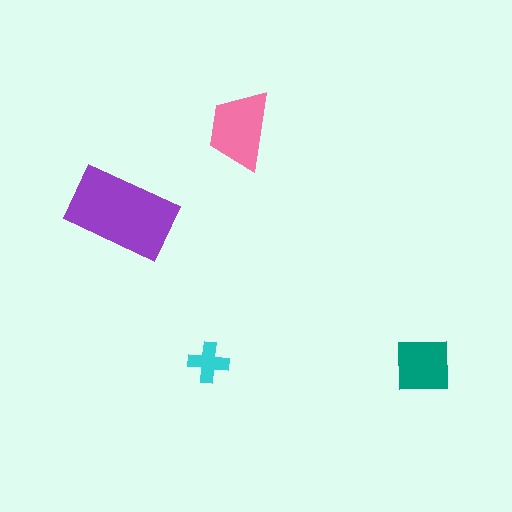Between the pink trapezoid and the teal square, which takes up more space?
The pink trapezoid.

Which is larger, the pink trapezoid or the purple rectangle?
The purple rectangle.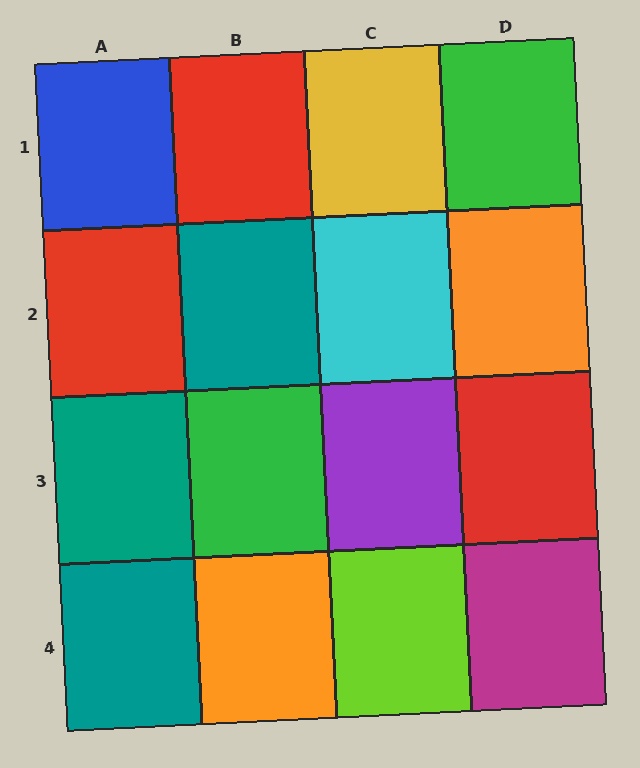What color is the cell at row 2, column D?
Orange.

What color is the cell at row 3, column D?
Red.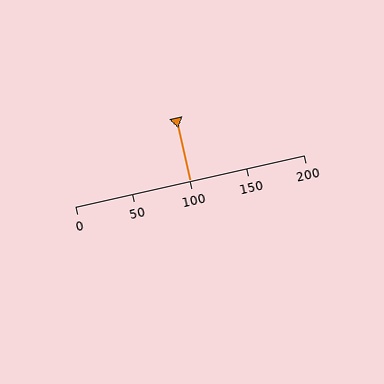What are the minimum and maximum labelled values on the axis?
The axis runs from 0 to 200.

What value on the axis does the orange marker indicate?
The marker indicates approximately 100.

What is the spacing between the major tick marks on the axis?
The major ticks are spaced 50 apart.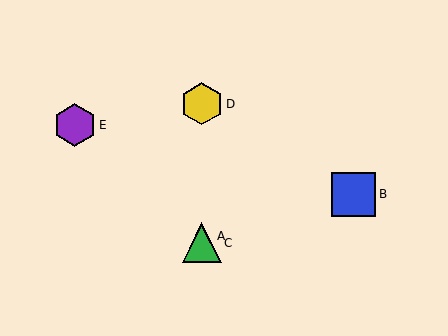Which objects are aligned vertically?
Objects A, C, D are aligned vertically.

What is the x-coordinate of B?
Object B is at x≈354.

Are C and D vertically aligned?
Yes, both are at x≈202.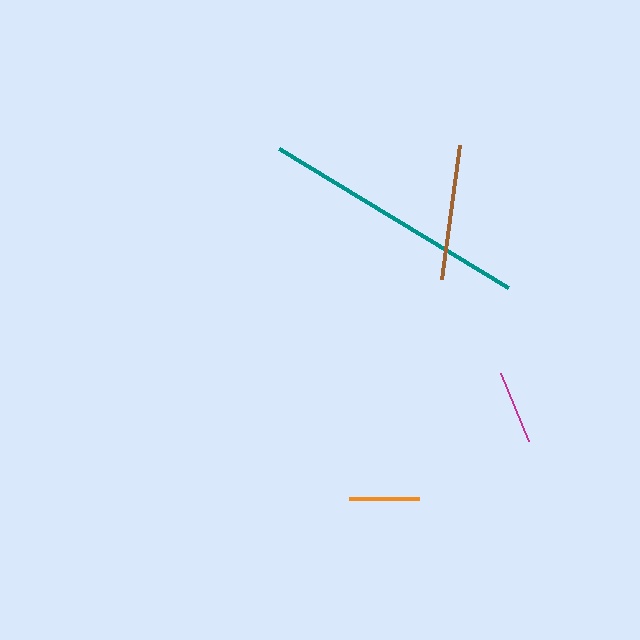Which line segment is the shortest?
The orange line is the shortest at approximately 71 pixels.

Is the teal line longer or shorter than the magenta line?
The teal line is longer than the magenta line.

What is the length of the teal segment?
The teal segment is approximately 268 pixels long.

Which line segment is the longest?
The teal line is the longest at approximately 268 pixels.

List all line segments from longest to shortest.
From longest to shortest: teal, brown, magenta, orange.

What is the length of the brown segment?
The brown segment is approximately 135 pixels long.